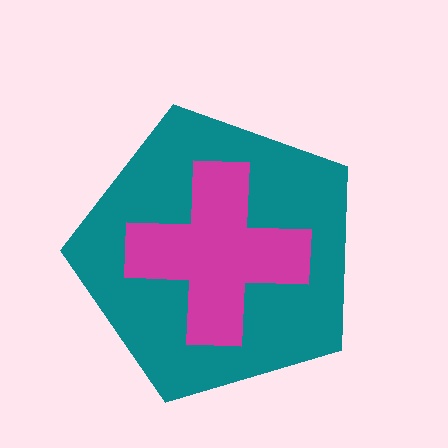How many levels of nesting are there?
2.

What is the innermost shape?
The magenta cross.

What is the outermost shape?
The teal pentagon.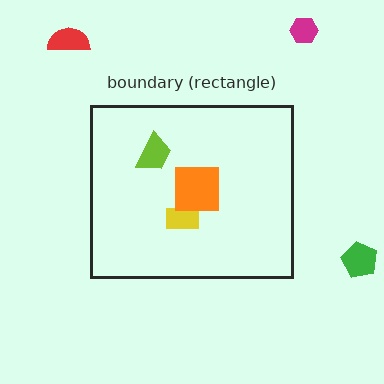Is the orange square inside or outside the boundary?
Inside.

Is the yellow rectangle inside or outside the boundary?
Inside.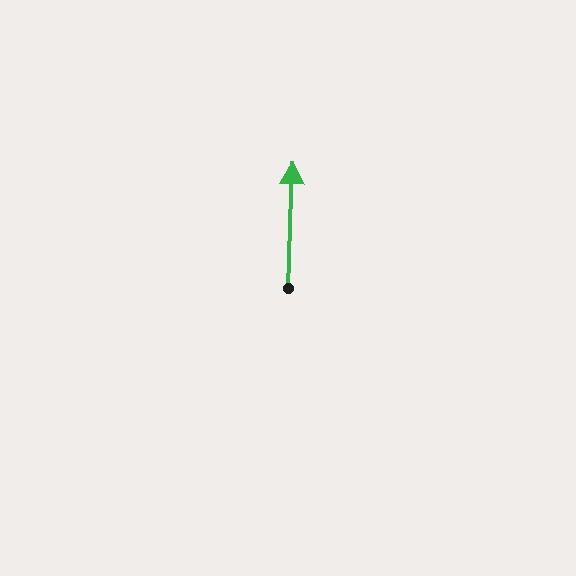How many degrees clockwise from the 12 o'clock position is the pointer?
Approximately 2 degrees.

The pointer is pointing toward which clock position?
Roughly 12 o'clock.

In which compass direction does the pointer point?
North.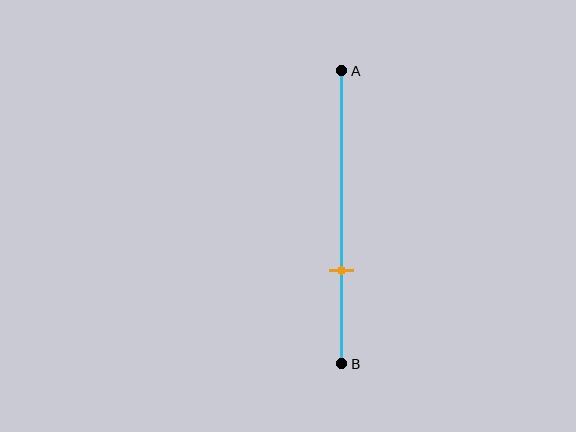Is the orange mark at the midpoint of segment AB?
No, the mark is at about 70% from A, not at the 50% midpoint.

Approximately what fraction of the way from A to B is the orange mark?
The orange mark is approximately 70% of the way from A to B.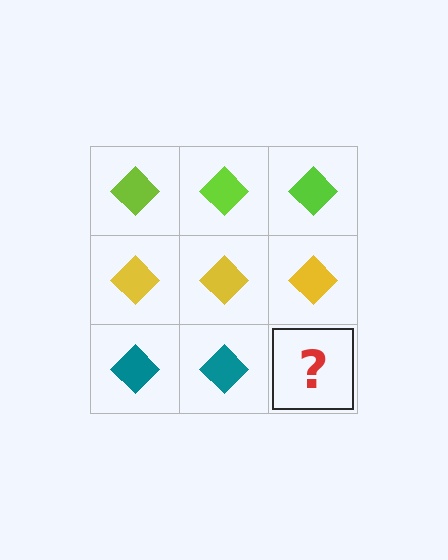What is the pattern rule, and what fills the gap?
The rule is that each row has a consistent color. The gap should be filled with a teal diamond.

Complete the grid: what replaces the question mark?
The question mark should be replaced with a teal diamond.